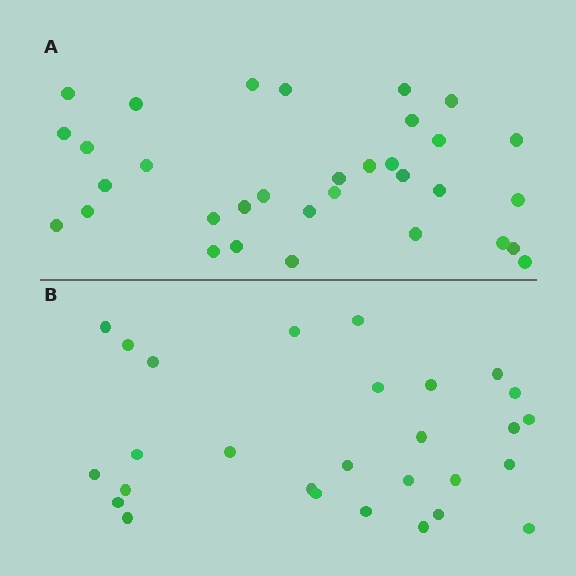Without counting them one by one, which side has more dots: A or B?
Region A (the top region) has more dots.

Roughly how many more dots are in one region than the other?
Region A has about 5 more dots than region B.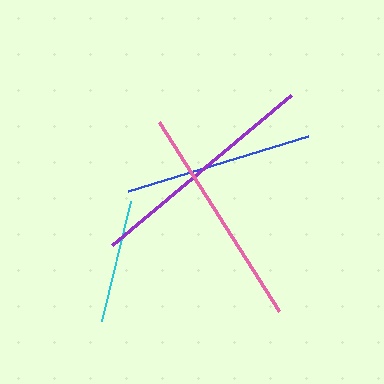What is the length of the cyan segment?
The cyan segment is approximately 123 pixels long.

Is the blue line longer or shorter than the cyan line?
The blue line is longer than the cyan line.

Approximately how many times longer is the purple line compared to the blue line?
The purple line is approximately 1.2 times the length of the blue line.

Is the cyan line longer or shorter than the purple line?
The purple line is longer than the cyan line.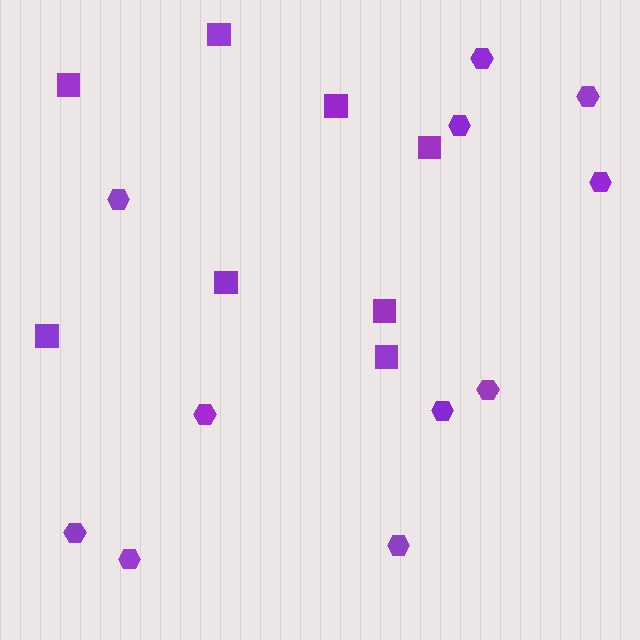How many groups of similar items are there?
There are 2 groups: one group of hexagons (11) and one group of squares (8).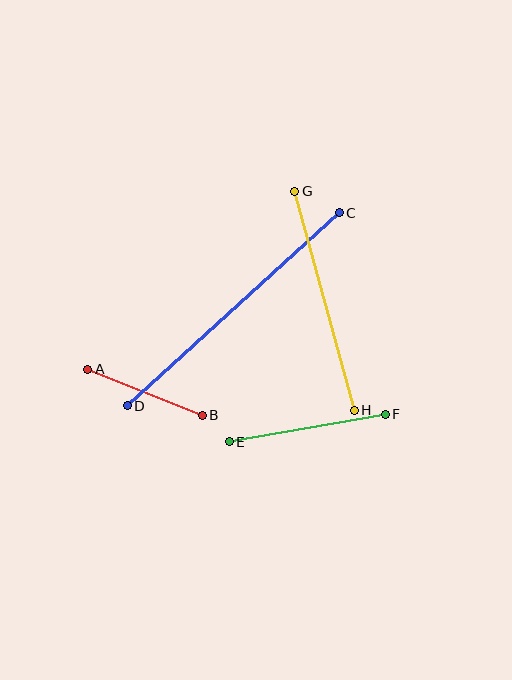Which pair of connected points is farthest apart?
Points C and D are farthest apart.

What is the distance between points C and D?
The distance is approximately 287 pixels.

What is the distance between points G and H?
The distance is approximately 227 pixels.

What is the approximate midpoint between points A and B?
The midpoint is at approximately (145, 392) pixels.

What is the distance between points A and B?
The distance is approximately 124 pixels.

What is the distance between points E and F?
The distance is approximately 158 pixels.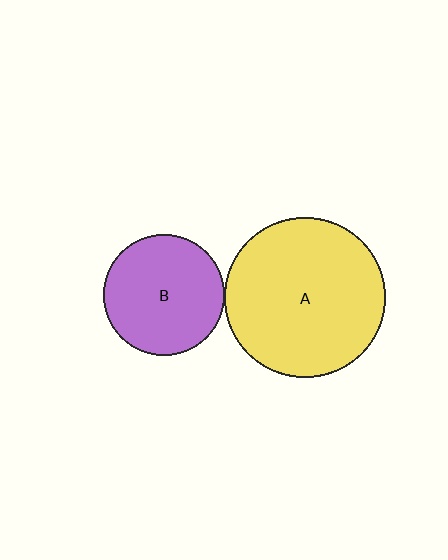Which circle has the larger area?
Circle A (yellow).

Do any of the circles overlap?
No, none of the circles overlap.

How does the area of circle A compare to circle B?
Approximately 1.8 times.